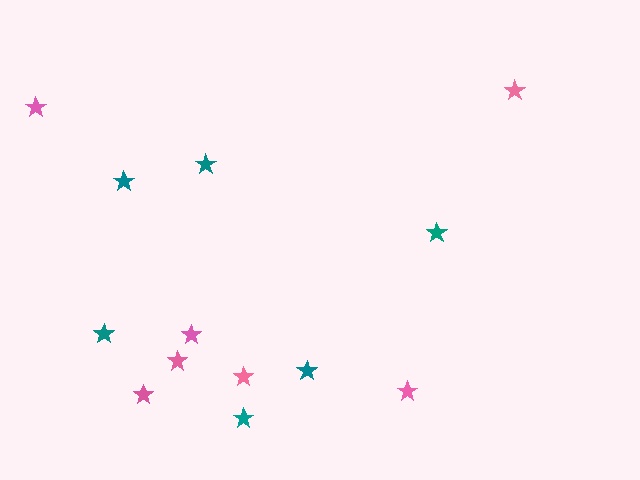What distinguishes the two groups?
There are 2 groups: one group of teal stars (6) and one group of pink stars (7).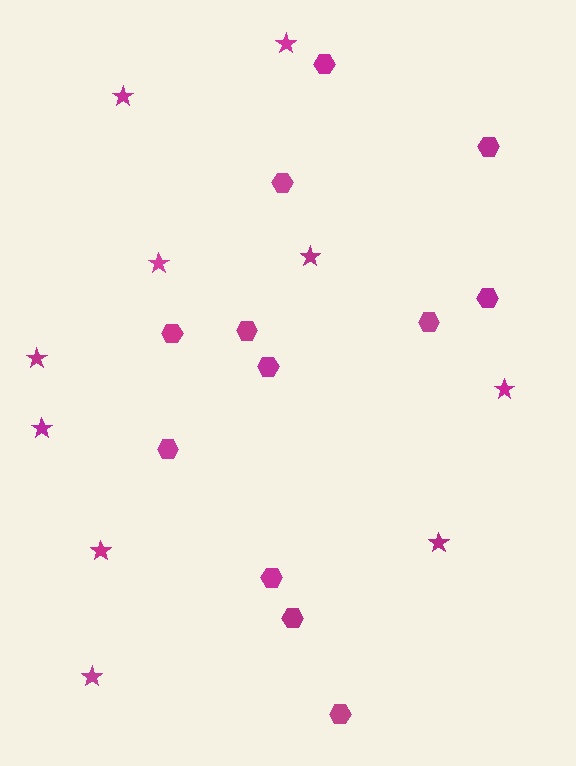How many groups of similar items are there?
There are 2 groups: one group of hexagons (12) and one group of stars (10).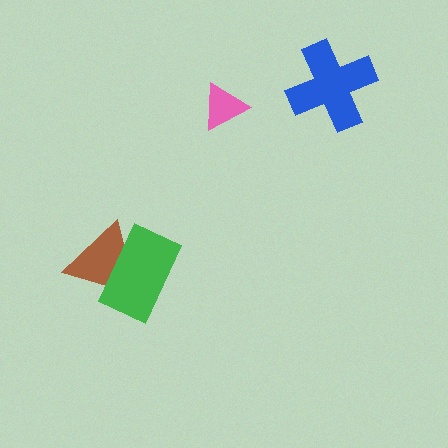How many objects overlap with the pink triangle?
0 objects overlap with the pink triangle.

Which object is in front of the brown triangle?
The green rectangle is in front of the brown triangle.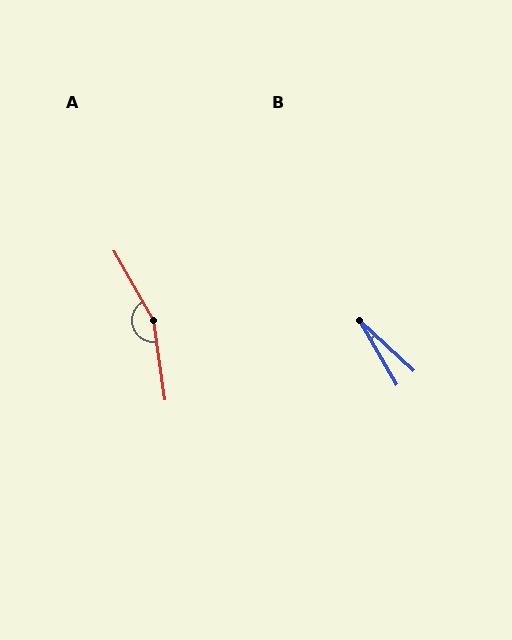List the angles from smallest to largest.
B (17°), A (158°).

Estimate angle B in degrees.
Approximately 17 degrees.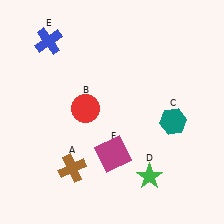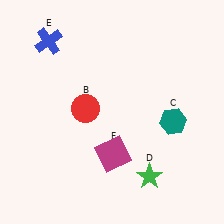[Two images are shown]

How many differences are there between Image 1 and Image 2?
There is 1 difference between the two images.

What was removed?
The brown cross (A) was removed in Image 2.